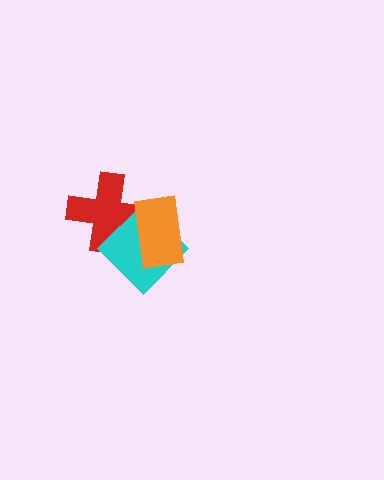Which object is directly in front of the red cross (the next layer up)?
The cyan diamond is directly in front of the red cross.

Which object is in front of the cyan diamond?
The orange rectangle is in front of the cyan diamond.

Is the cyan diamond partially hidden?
Yes, it is partially covered by another shape.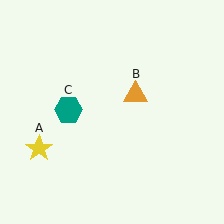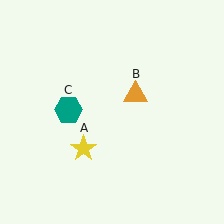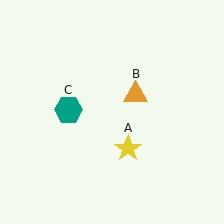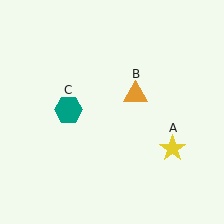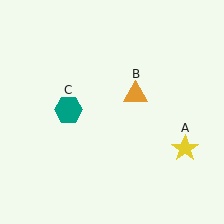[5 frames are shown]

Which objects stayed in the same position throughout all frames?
Orange triangle (object B) and teal hexagon (object C) remained stationary.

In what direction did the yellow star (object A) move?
The yellow star (object A) moved right.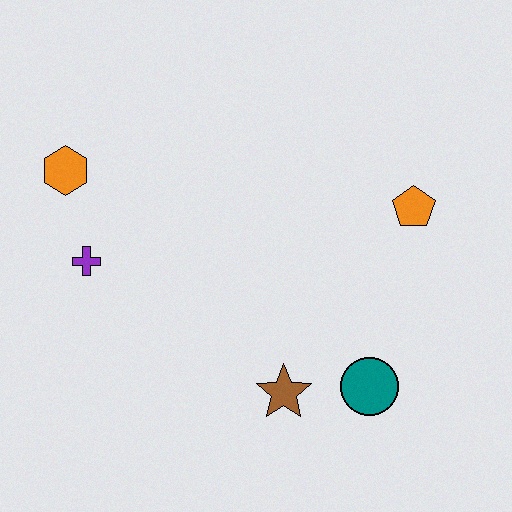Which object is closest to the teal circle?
The brown star is closest to the teal circle.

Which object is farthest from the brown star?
The orange hexagon is farthest from the brown star.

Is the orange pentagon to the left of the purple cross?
No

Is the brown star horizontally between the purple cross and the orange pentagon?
Yes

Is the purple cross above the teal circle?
Yes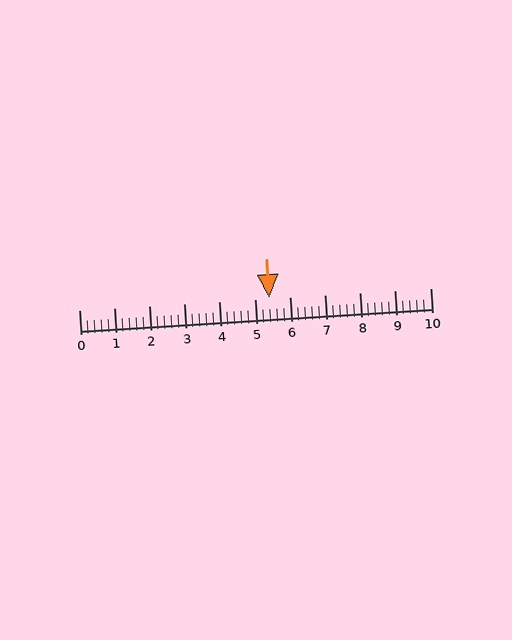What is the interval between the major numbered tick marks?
The major tick marks are spaced 1 units apart.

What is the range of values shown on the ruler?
The ruler shows values from 0 to 10.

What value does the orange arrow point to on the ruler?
The orange arrow points to approximately 5.4.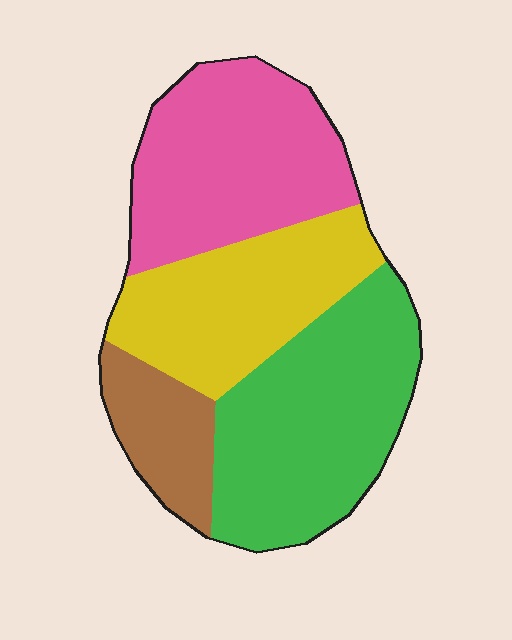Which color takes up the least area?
Brown, at roughly 10%.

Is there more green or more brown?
Green.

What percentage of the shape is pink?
Pink covers 30% of the shape.